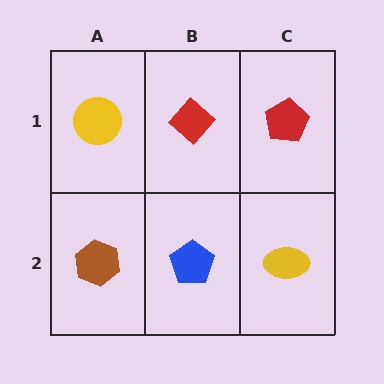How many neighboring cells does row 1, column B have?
3.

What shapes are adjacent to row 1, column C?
A yellow ellipse (row 2, column C), a red diamond (row 1, column B).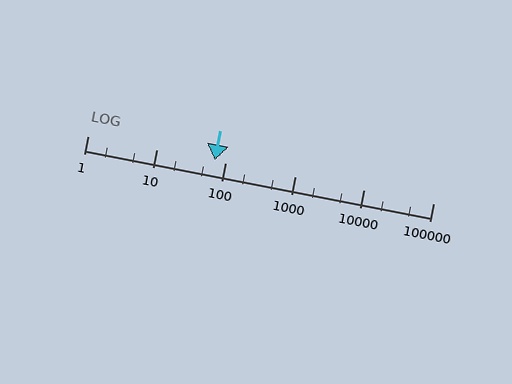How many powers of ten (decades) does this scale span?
The scale spans 5 decades, from 1 to 100000.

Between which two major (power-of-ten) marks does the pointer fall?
The pointer is between 10 and 100.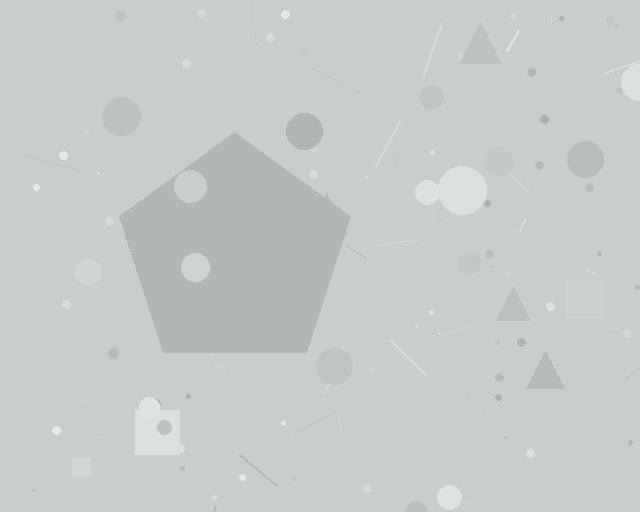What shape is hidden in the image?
A pentagon is hidden in the image.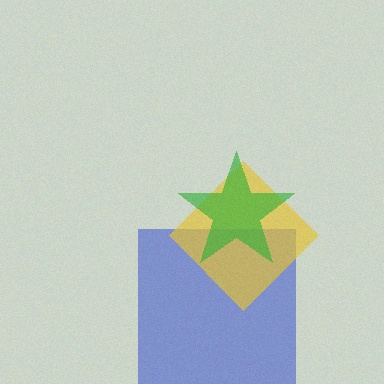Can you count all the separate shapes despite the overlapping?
Yes, there are 3 separate shapes.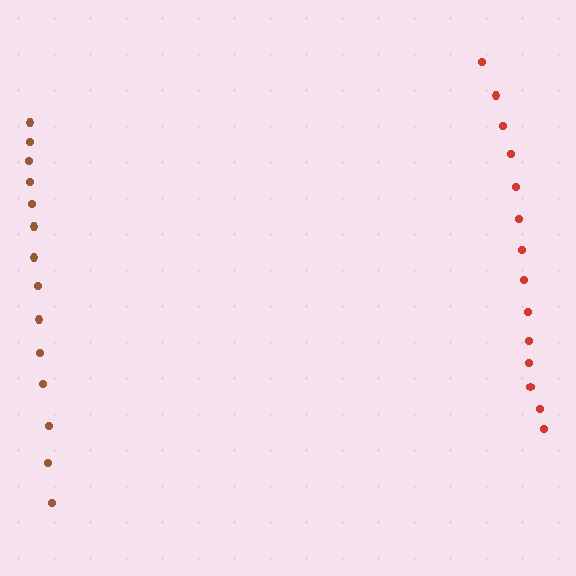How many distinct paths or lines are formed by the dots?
There are 2 distinct paths.